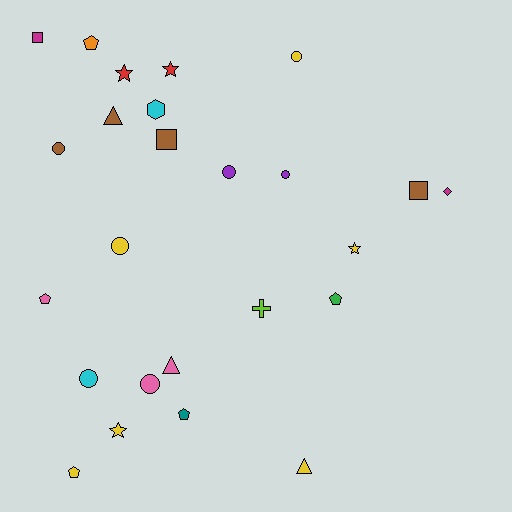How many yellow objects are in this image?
There are 6 yellow objects.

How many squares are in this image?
There are 3 squares.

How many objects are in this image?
There are 25 objects.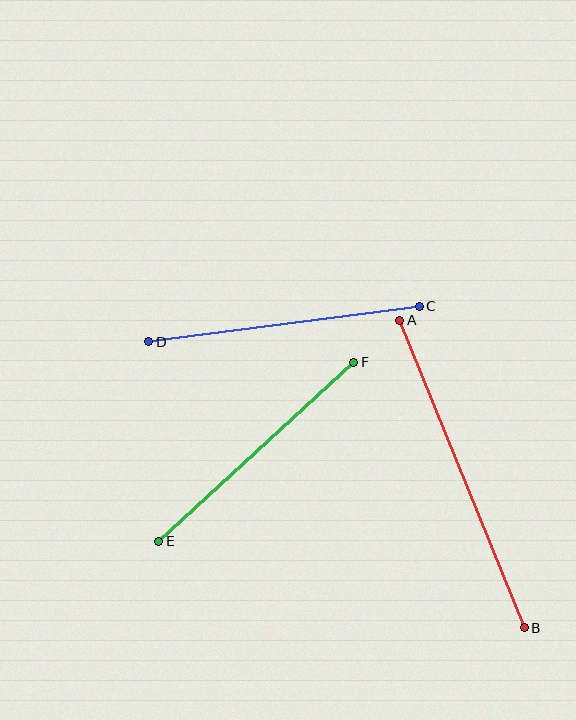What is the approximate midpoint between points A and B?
The midpoint is at approximately (462, 474) pixels.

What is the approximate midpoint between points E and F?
The midpoint is at approximately (256, 452) pixels.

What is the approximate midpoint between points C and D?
The midpoint is at approximately (284, 324) pixels.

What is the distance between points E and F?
The distance is approximately 265 pixels.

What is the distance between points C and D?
The distance is approximately 273 pixels.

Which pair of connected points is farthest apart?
Points A and B are farthest apart.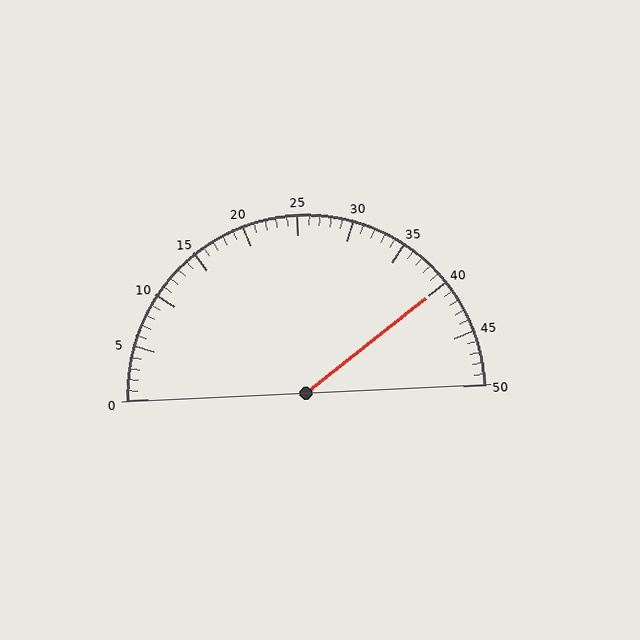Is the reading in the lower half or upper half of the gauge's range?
The reading is in the upper half of the range (0 to 50).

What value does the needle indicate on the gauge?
The needle indicates approximately 40.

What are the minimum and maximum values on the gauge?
The gauge ranges from 0 to 50.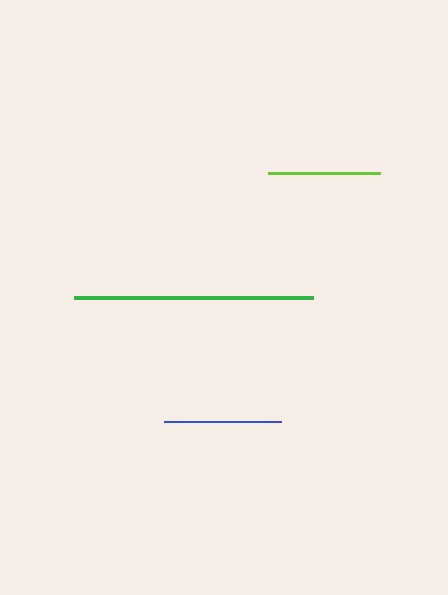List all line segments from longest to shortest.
From longest to shortest: green, blue, lime.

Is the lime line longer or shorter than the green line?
The green line is longer than the lime line.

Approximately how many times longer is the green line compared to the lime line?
The green line is approximately 2.1 times the length of the lime line.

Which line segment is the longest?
The green line is the longest at approximately 239 pixels.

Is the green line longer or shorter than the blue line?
The green line is longer than the blue line.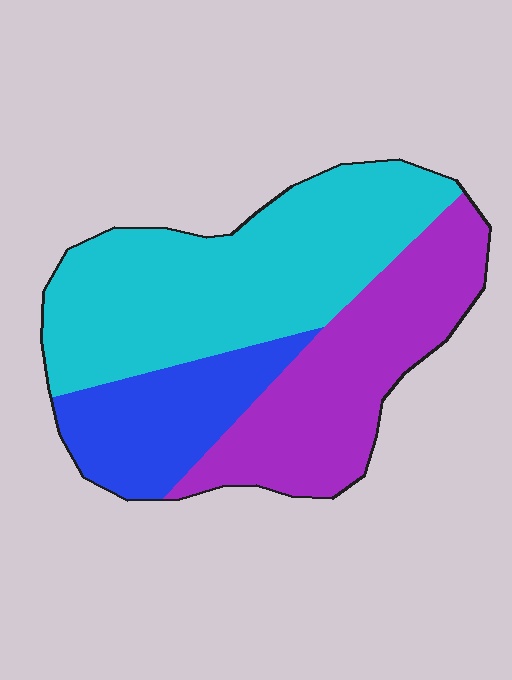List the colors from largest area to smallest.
From largest to smallest: cyan, purple, blue.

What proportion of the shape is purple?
Purple covers 33% of the shape.